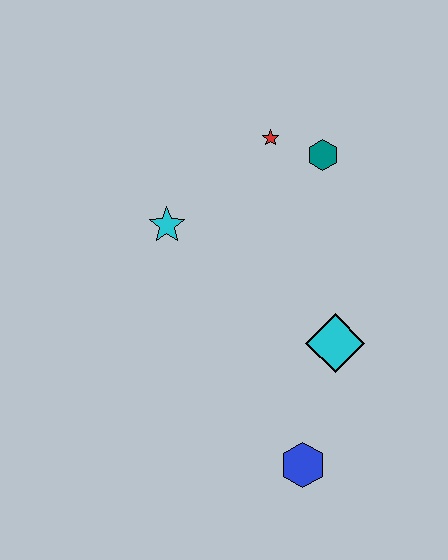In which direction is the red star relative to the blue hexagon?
The red star is above the blue hexagon.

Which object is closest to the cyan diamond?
The blue hexagon is closest to the cyan diamond.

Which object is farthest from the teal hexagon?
The blue hexagon is farthest from the teal hexagon.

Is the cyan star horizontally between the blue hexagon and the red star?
No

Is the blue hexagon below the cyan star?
Yes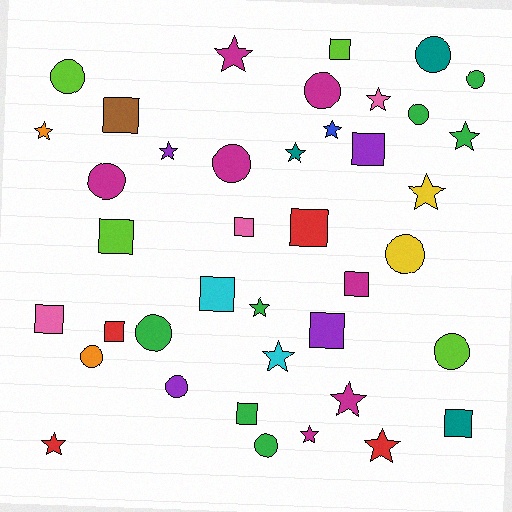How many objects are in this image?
There are 40 objects.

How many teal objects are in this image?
There are 3 teal objects.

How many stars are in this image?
There are 14 stars.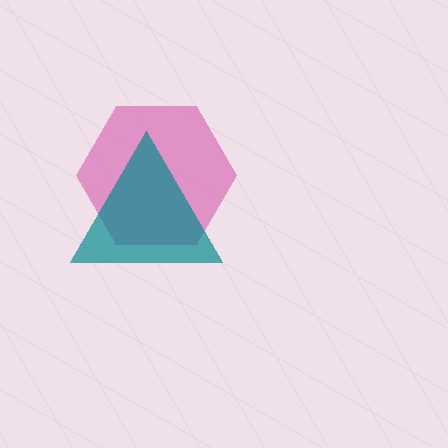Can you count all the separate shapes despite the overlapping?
Yes, there are 2 separate shapes.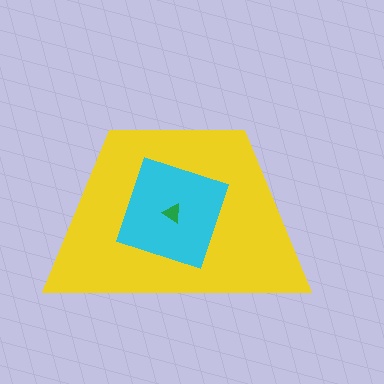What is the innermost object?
The green triangle.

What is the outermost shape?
The yellow trapezoid.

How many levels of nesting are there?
3.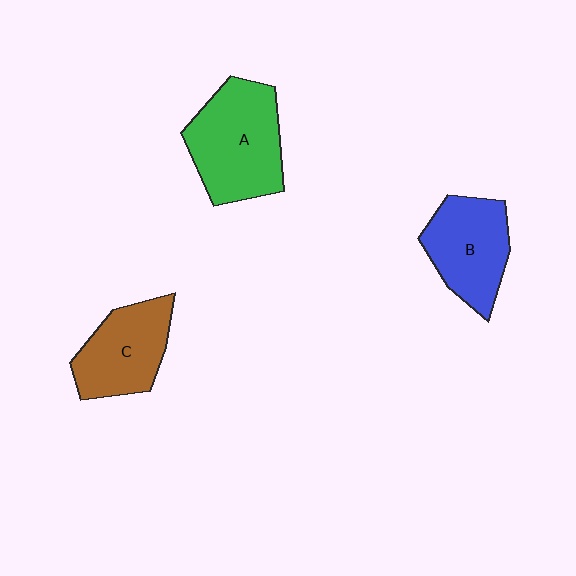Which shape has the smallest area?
Shape C (brown).